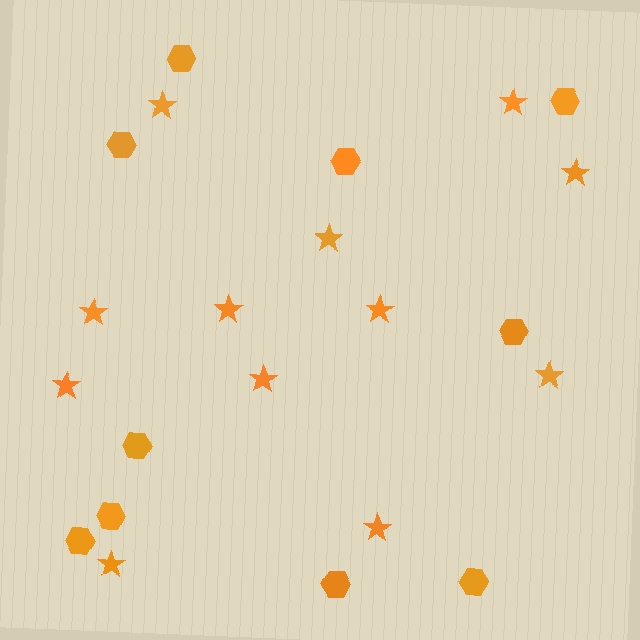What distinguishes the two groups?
There are 2 groups: one group of hexagons (10) and one group of stars (12).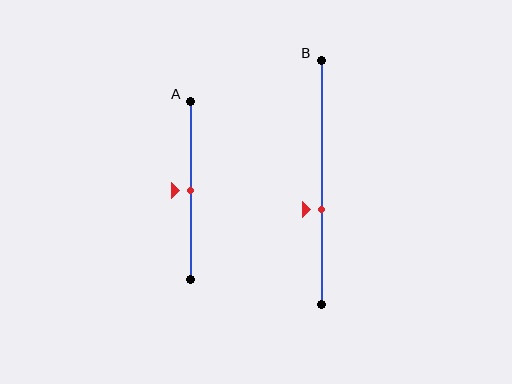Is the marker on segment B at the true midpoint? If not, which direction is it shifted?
No, the marker on segment B is shifted downward by about 11% of the segment length.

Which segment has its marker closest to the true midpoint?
Segment A has its marker closest to the true midpoint.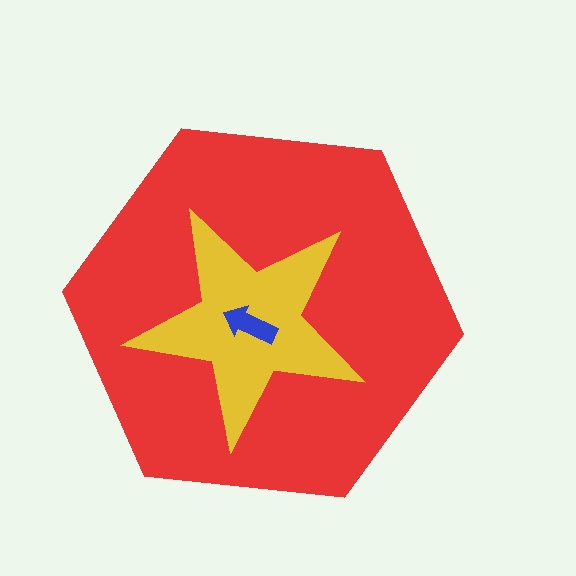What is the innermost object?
The blue arrow.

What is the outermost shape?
The red hexagon.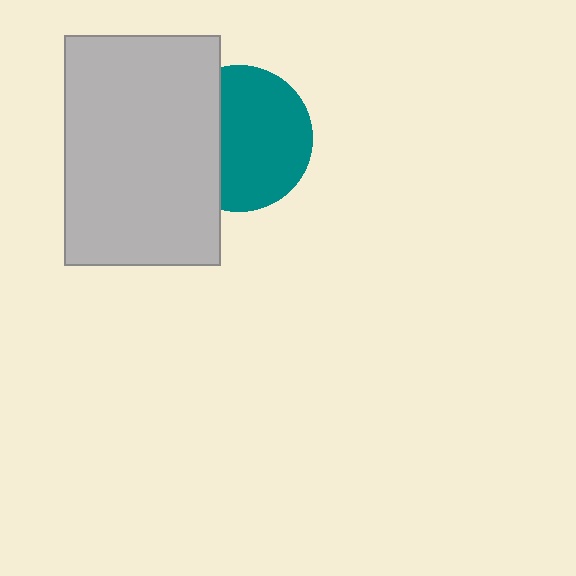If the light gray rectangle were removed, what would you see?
You would see the complete teal circle.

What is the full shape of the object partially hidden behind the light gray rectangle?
The partially hidden object is a teal circle.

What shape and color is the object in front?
The object in front is a light gray rectangle.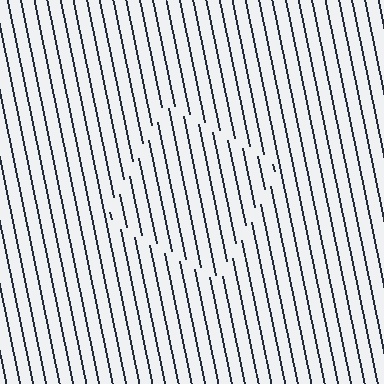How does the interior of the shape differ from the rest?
The interior of the shape contains the same grating, shifted by half a period — the contour is defined by the phase discontinuity where line-ends from the inner and outer gratings abut.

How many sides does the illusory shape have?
4 sides — the line-ends trace a square.